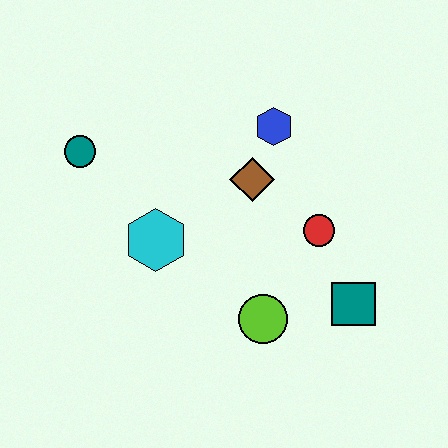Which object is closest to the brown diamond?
The blue hexagon is closest to the brown diamond.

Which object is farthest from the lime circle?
The teal circle is farthest from the lime circle.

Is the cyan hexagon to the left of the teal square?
Yes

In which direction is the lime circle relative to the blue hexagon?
The lime circle is below the blue hexagon.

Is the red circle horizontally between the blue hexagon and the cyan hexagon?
No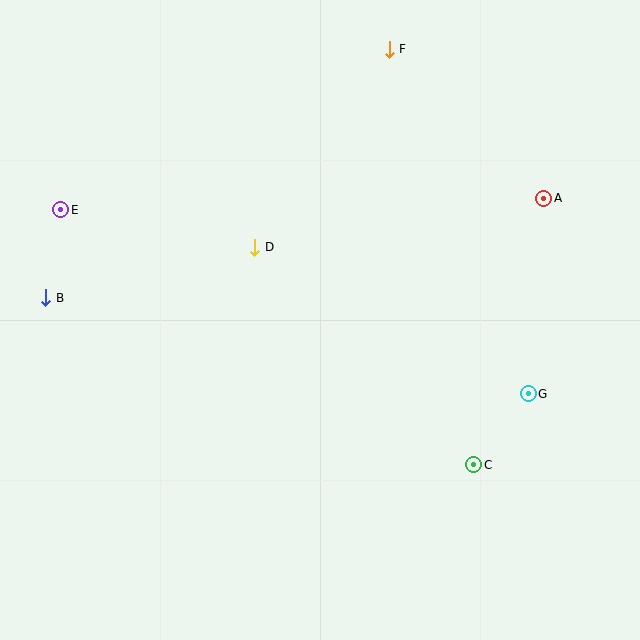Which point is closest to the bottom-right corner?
Point C is closest to the bottom-right corner.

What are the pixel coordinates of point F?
Point F is at (389, 49).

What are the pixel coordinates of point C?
Point C is at (474, 465).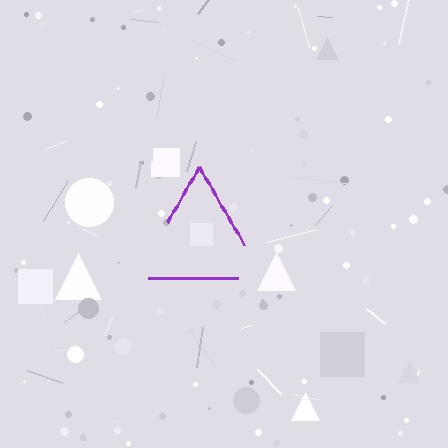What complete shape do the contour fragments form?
The contour fragments form a triangle.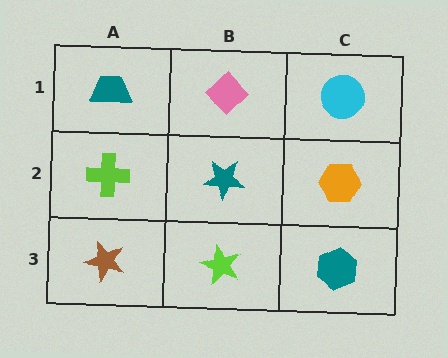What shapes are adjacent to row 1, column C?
An orange hexagon (row 2, column C), a pink diamond (row 1, column B).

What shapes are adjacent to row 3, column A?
A lime cross (row 2, column A), a lime star (row 3, column B).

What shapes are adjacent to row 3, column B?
A teal star (row 2, column B), a brown star (row 3, column A), a teal hexagon (row 3, column C).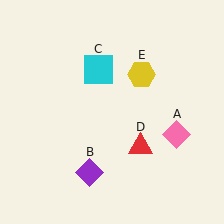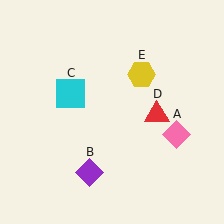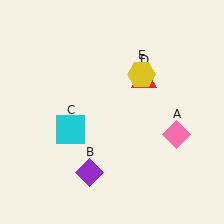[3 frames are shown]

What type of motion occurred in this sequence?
The cyan square (object C), red triangle (object D) rotated counterclockwise around the center of the scene.